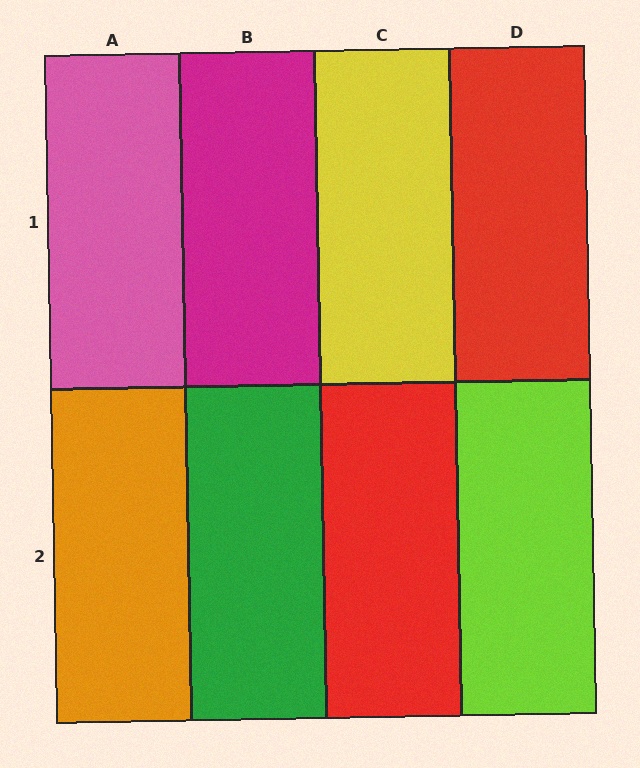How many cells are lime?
1 cell is lime.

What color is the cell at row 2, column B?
Green.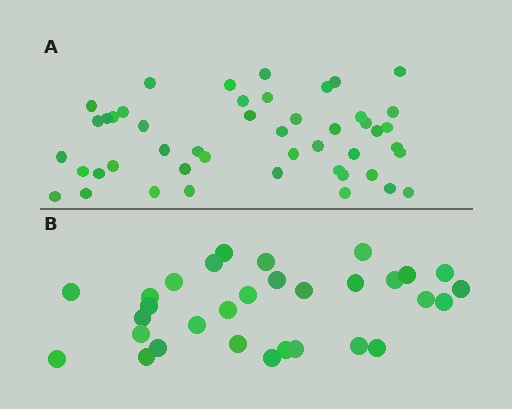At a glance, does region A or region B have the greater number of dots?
Region A (the top region) has more dots.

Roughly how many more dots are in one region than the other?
Region A has approximately 15 more dots than region B.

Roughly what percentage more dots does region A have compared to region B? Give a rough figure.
About 50% more.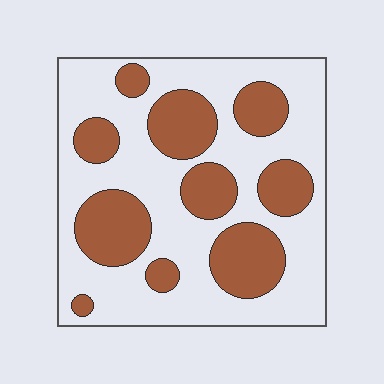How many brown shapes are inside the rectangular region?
10.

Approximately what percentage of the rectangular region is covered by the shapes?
Approximately 35%.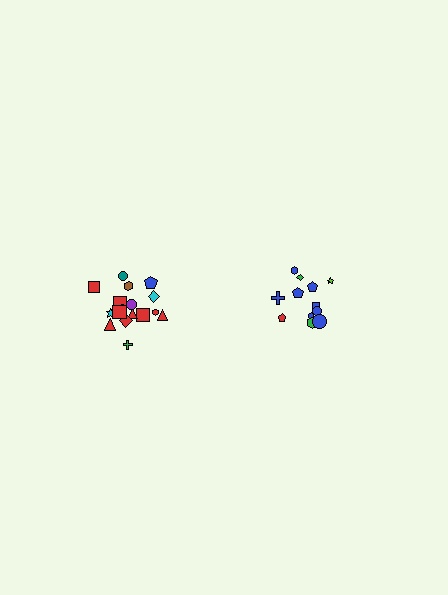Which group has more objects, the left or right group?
The left group.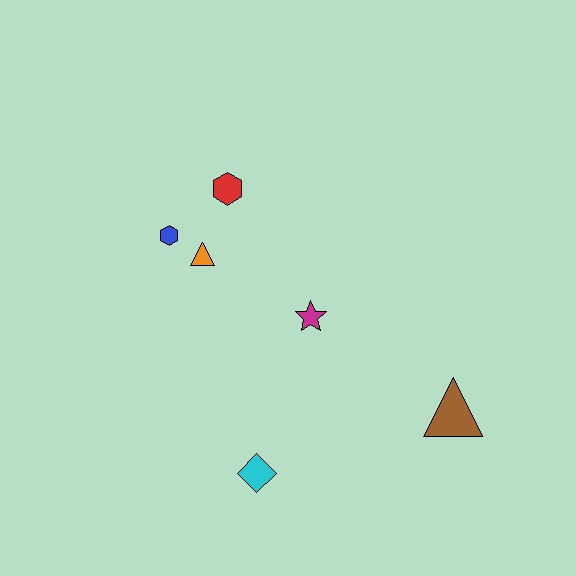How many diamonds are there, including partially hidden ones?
There is 1 diamond.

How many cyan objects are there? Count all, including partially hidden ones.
There is 1 cyan object.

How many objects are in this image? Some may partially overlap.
There are 6 objects.